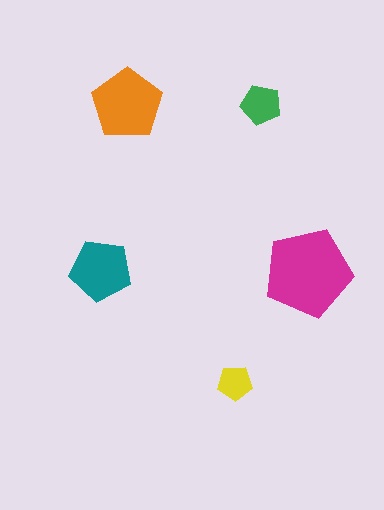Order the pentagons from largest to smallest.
the magenta one, the orange one, the teal one, the green one, the yellow one.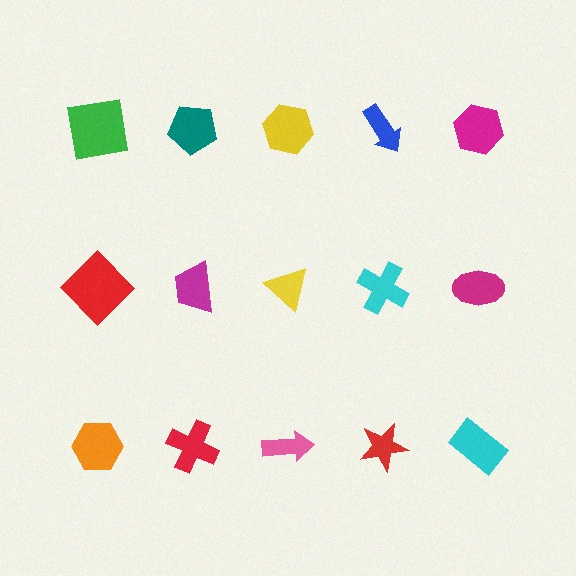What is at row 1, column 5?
A magenta hexagon.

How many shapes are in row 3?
5 shapes.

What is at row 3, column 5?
A cyan rectangle.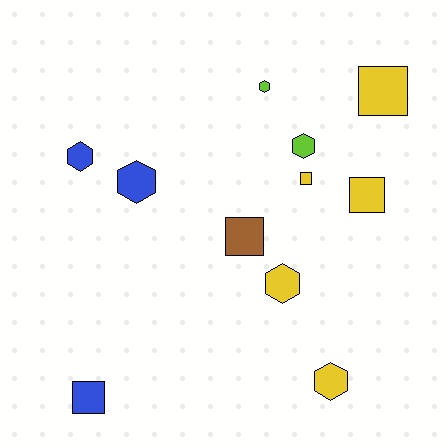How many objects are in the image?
There are 11 objects.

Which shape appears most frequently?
Hexagon, with 6 objects.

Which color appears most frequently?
Yellow, with 5 objects.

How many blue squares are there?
There is 1 blue square.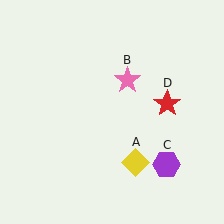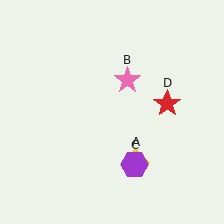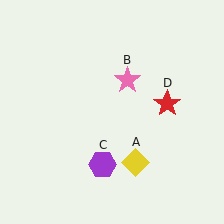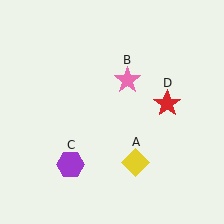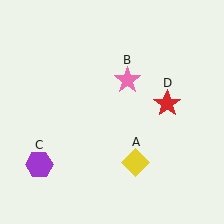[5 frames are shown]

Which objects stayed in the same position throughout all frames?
Yellow diamond (object A) and pink star (object B) and red star (object D) remained stationary.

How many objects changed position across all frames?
1 object changed position: purple hexagon (object C).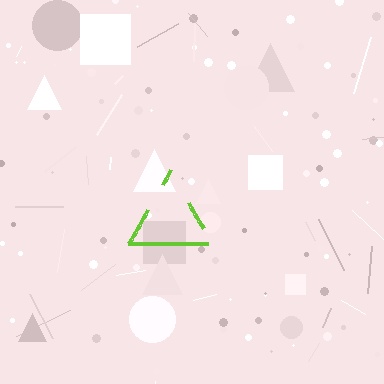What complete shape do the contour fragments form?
The contour fragments form a triangle.